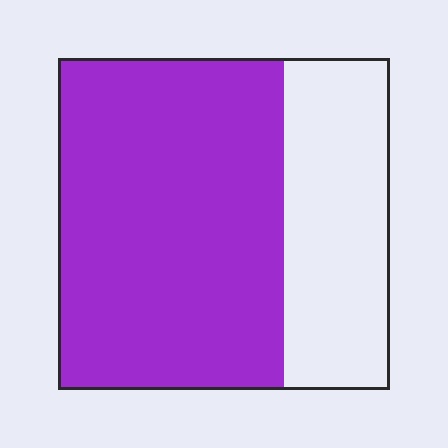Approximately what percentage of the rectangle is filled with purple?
Approximately 70%.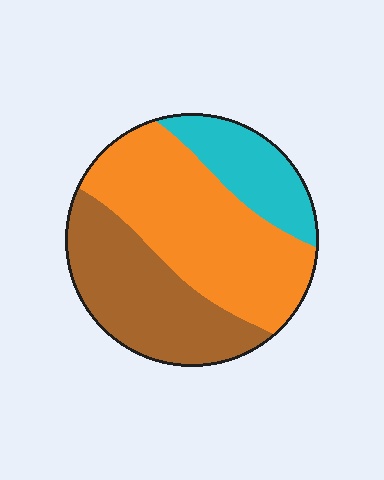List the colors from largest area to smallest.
From largest to smallest: orange, brown, cyan.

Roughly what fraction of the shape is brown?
Brown covers roughly 35% of the shape.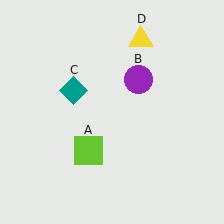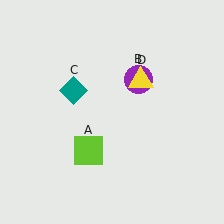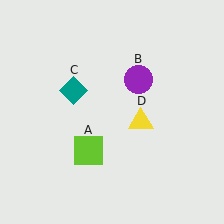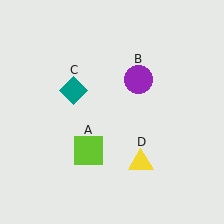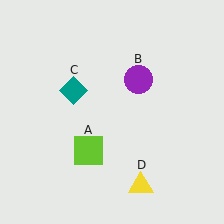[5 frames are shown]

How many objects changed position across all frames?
1 object changed position: yellow triangle (object D).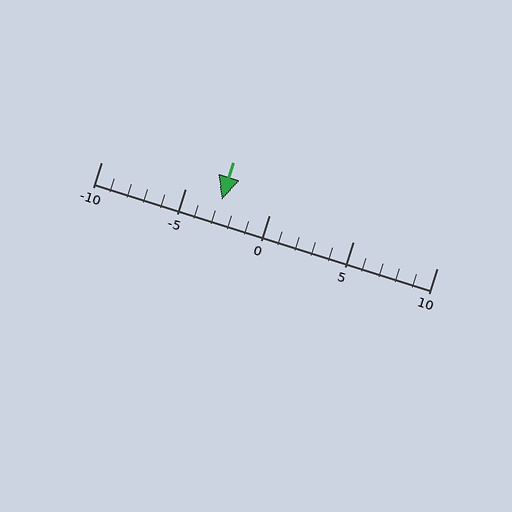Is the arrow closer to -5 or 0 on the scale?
The arrow is closer to -5.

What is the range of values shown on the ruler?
The ruler shows values from -10 to 10.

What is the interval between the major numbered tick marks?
The major tick marks are spaced 5 units apart.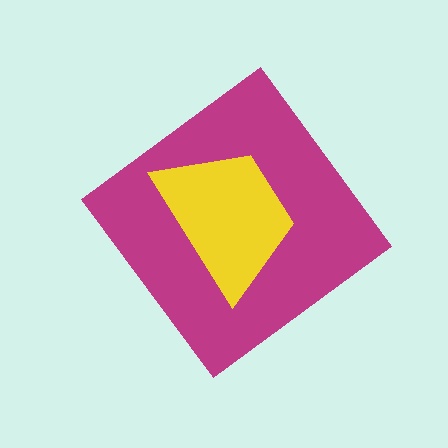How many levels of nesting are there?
2.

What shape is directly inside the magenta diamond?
The yellow trapezoid.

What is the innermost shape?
The yellow trapezoid.